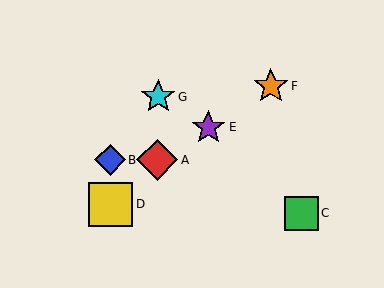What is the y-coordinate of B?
Object B is at y≈160.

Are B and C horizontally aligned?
No, B is at y≈160 and C is at y≈214.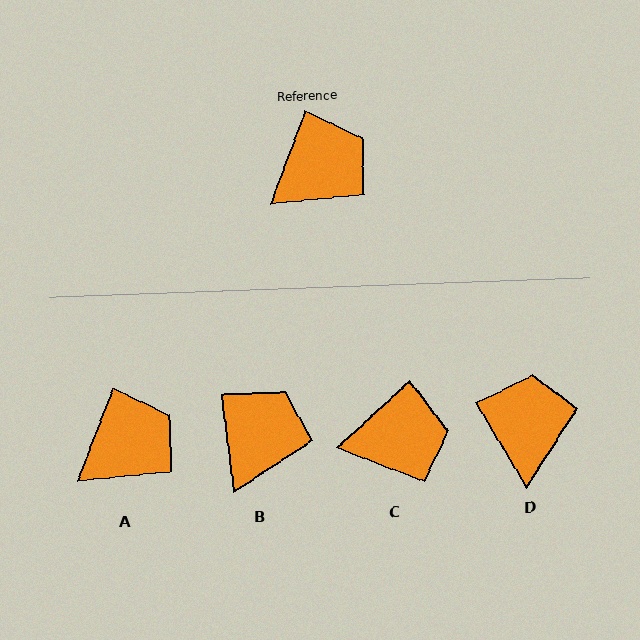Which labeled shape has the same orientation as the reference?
A.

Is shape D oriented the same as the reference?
No, it is off by about 52 degrees.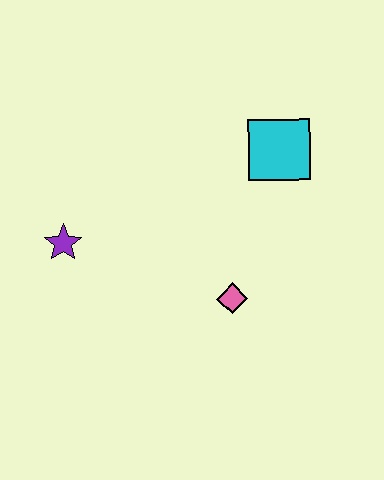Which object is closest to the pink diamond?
The cyan square is closest to the pink diamond.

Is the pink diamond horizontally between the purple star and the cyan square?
Yes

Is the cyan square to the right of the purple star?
Yes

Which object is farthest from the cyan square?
The purple star is farthest from the cyan square.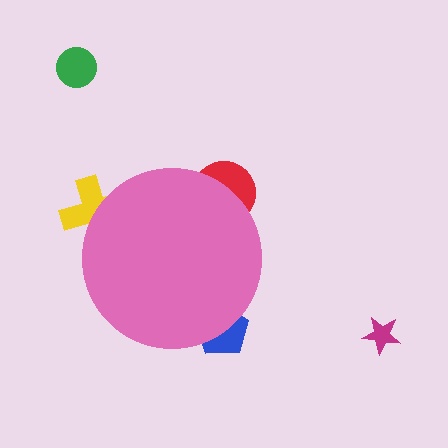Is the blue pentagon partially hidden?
Yes, the blue pentagon is partially hidden behind the pink circle.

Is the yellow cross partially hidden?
Yes, the yellow cross is partially hidden behind the pink circle.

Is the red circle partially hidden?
Yes, the red circle is partially hidden behind the pink circle.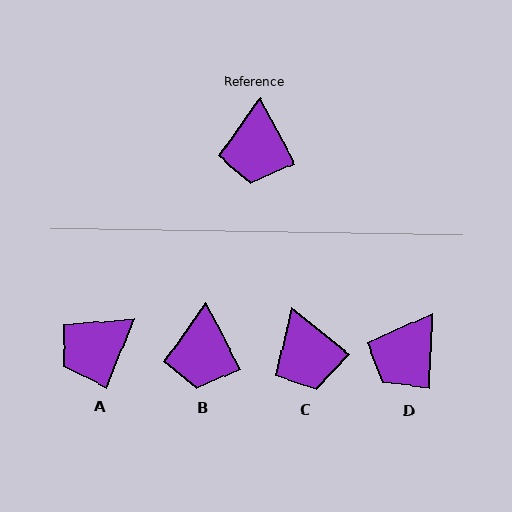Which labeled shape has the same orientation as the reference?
B.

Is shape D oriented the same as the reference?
No, it is off by about 30 degrees.